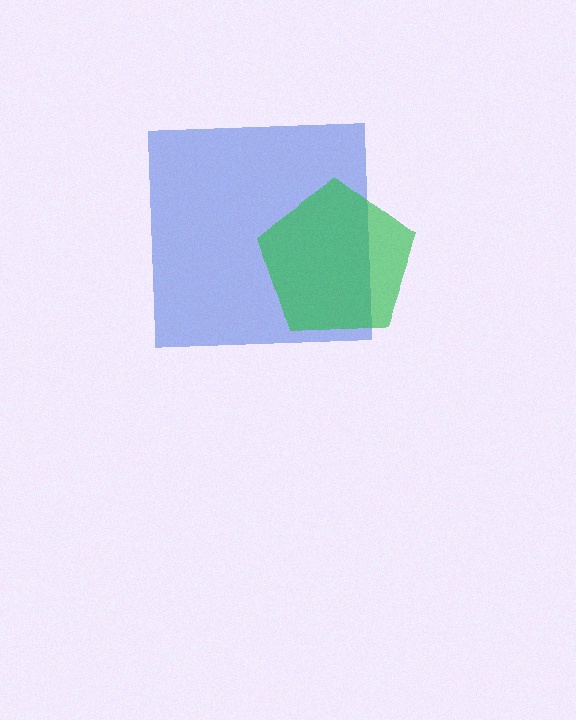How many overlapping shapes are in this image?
There are 2 overlapping shapes in the image.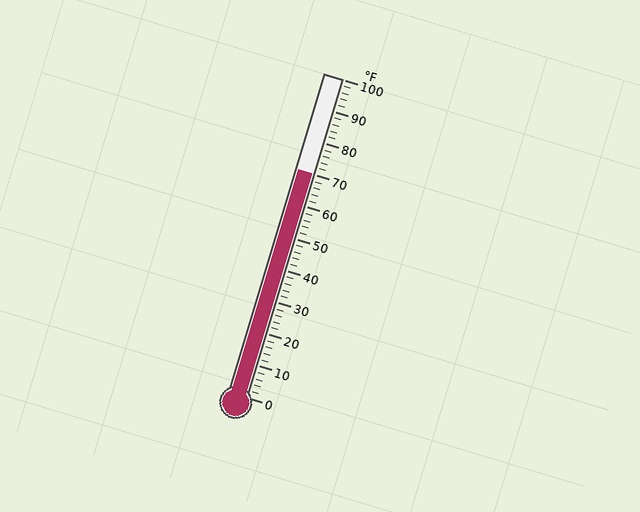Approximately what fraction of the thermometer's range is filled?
The thermometer is filled to approximately 70% of its range.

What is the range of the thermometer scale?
The thermometer scale ranges from 0°F to 100°F.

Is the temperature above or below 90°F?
The temperature is below 90°F.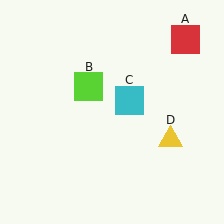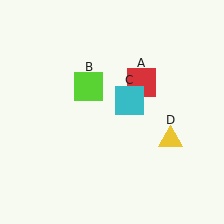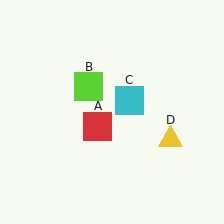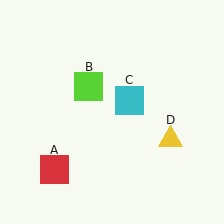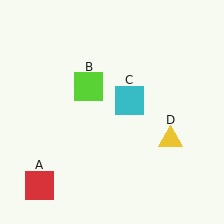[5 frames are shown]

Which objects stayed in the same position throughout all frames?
Lime square (object B) and cyan square (object C) and yellow triangle (object D) remained stationary.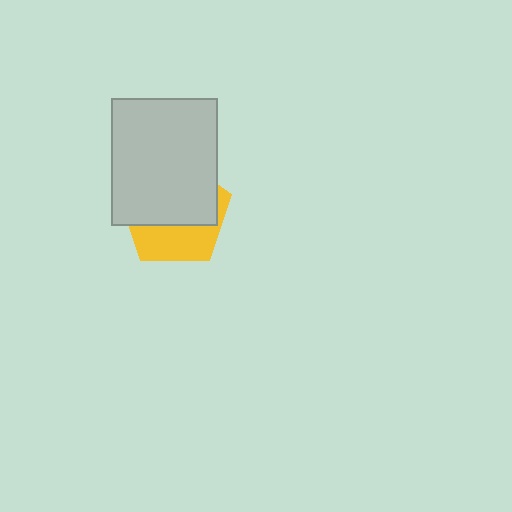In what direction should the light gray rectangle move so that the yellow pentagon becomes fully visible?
The light gray rectangle should move up. That is the shortest direction to clear the overlap and leave the yellow pentagon fully visible.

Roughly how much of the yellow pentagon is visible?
A small part of it is visible (roughly 39%).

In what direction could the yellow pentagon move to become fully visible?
The yellow pentagon could move down. That would shift it out from behind the light gray rectangle entirely.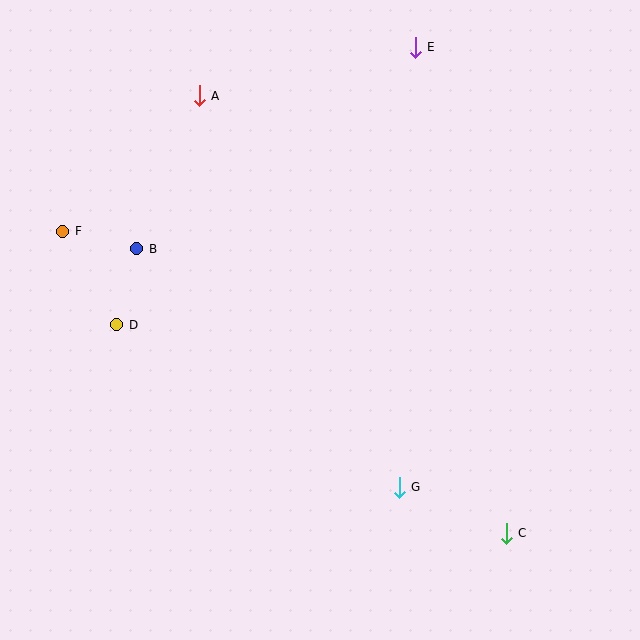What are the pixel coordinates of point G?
Point G is at (399, 487).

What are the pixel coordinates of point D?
Point D is at (117, 325).